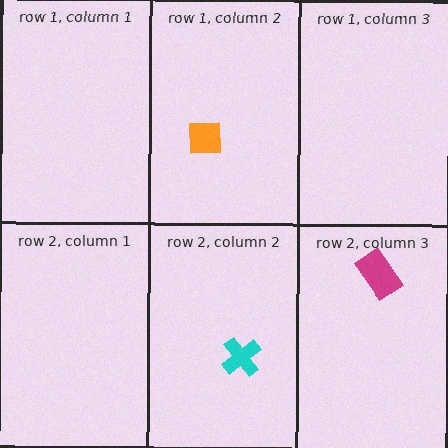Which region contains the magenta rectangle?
The row 2, column 3 region.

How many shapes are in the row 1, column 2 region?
1.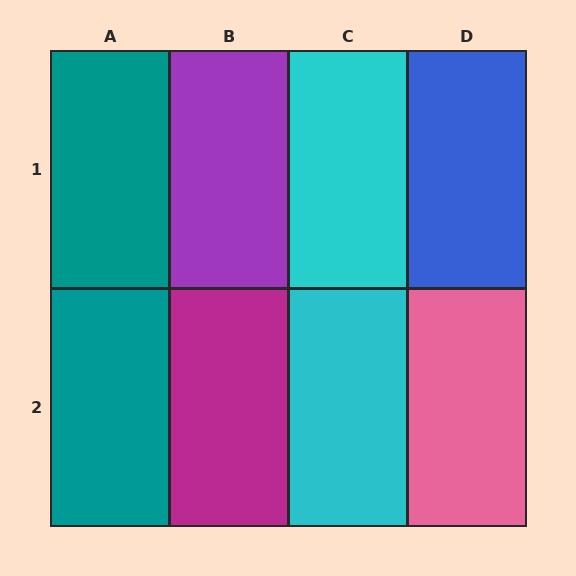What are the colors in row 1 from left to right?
Teal, purple, cyan, blue.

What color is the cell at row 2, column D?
Pink.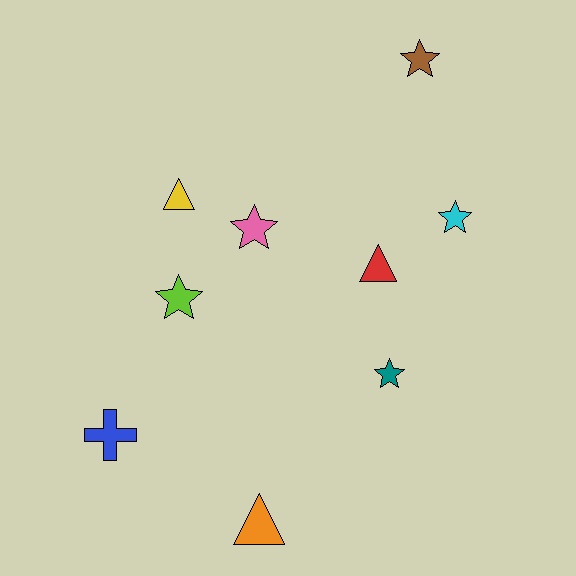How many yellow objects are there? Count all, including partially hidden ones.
There is 1 yellow object.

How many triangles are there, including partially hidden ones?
There are 3 triangles.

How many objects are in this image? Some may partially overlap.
There are 9 objects.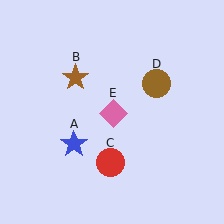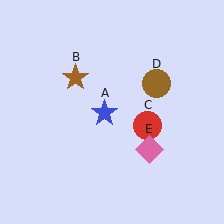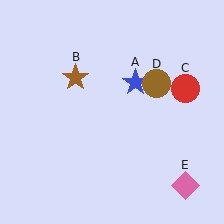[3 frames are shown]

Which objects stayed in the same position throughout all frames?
Brown star (object B) and brown circle (object D) remained stationary.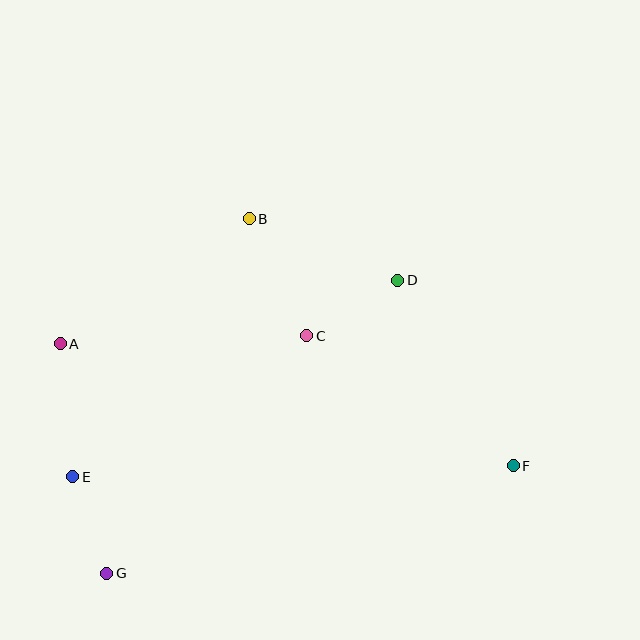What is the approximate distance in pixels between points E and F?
The distance between E and F is approximately 441 pixels.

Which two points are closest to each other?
Points E and G are closest to each other.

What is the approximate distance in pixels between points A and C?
The distance between A and C is approximately 247 pixels.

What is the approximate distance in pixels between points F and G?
The distance between F and G is approximately 421 pixels.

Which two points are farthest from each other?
Points A and F are farthest from each other.